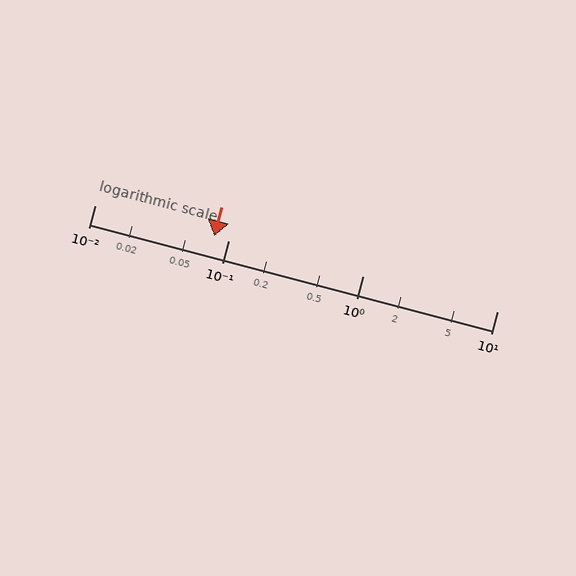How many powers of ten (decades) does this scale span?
The scale spans 3 decades, from 0.01 to 10.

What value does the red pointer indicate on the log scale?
The pointer indicates approximately 0.078.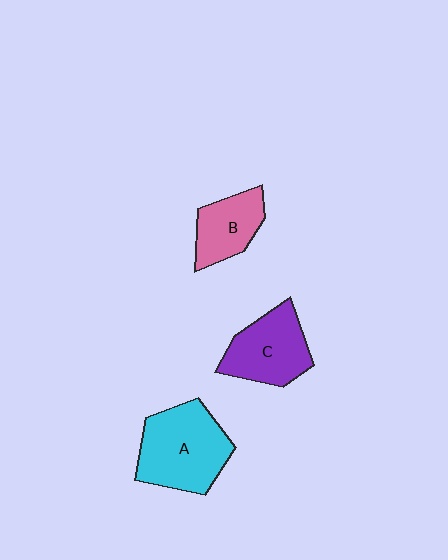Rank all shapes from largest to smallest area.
From largest to smallest: A (cyan), C (purple), B (pink).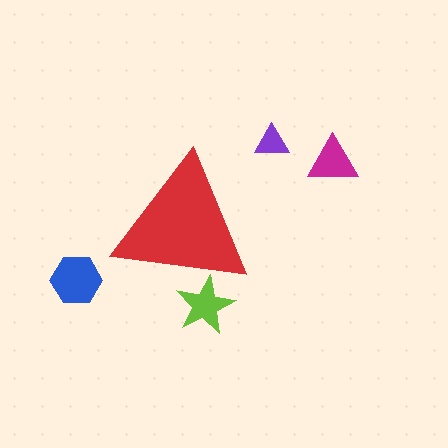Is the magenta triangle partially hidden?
No, the magenta triangle is fully visible.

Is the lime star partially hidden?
Yes, the lime star is partially hidden behind the red triangle.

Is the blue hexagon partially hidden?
No, the blue hexagon is fully visible.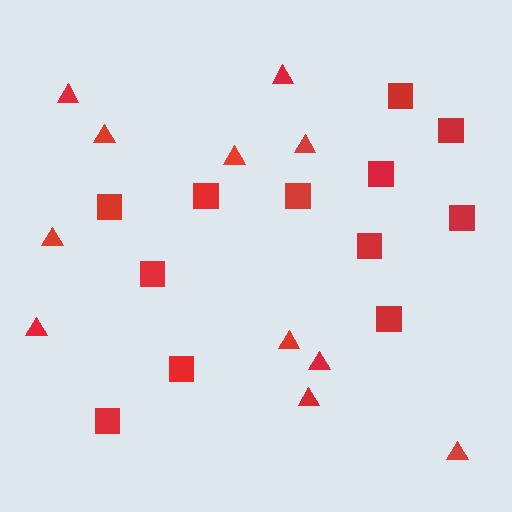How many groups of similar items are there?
There are 2 groups: one group of squares (12) and one group of triangles (11).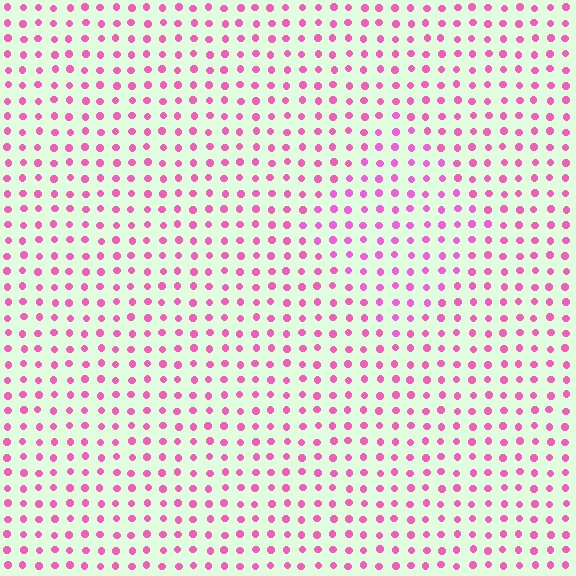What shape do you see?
I see a diamond.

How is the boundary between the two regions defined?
The boundary is defined purely by a slight shift in hue (about 14 degrees). Spacing, size, and orientation are identical on both sides.